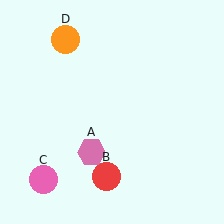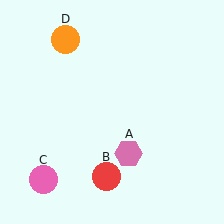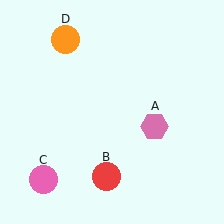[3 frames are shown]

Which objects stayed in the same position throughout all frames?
Red circle (object B) and pink circle (object C) and orange circle (object D) remained stationary.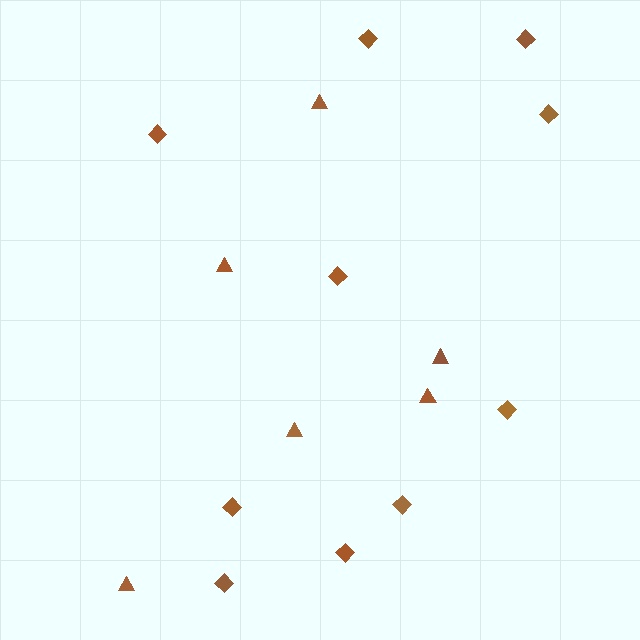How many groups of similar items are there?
There are 2 groups: one group of diamonds (10) and one group of triangles (6).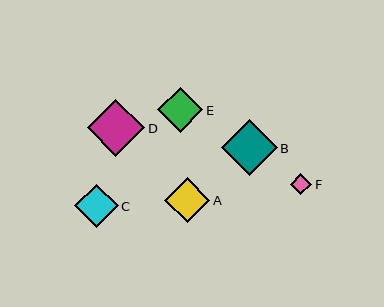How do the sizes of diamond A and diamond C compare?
Diamond A and diamond C are approximately the same size.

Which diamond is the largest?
Diamond D is the largest with a size of approximately 57 pixels.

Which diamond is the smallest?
Diamond F is the smallest with a size of approximately 22 pixels.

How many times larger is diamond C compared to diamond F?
Diamond C is approximately 2.0 times the size of diamond F.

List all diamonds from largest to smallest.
From largest to smallest: D, B, E, A, C, F.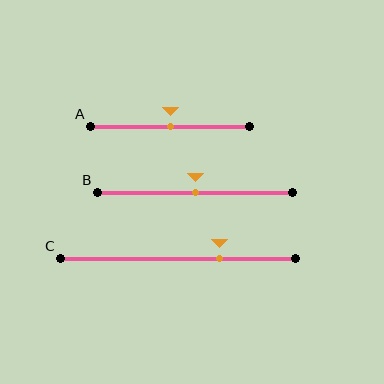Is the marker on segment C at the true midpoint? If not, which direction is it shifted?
No, the marker on segment C is shifted to the right by about 18% of the segment length.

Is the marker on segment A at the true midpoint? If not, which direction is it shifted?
Yes, the marker on segment A is at the true midpoint.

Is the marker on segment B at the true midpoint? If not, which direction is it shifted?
Yes, the marker on segment B is at the true midpoint.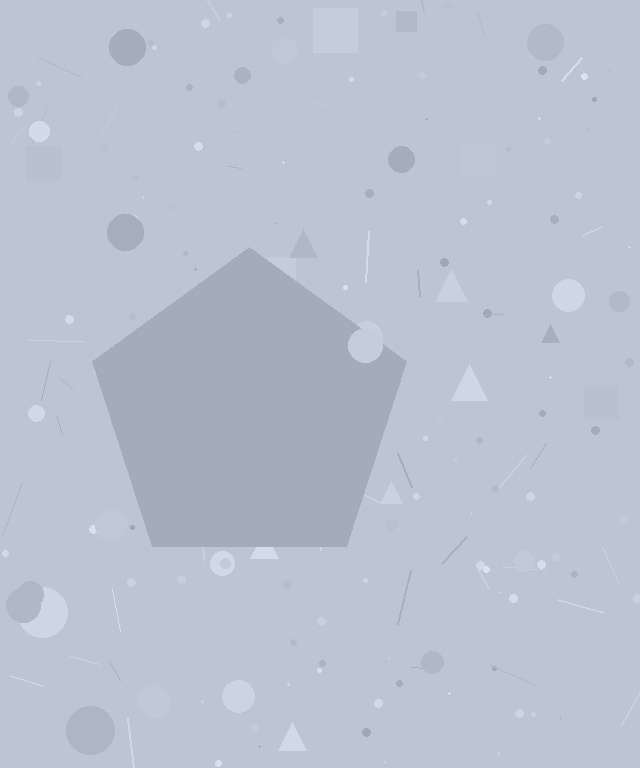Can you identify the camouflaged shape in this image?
The camouflaged shape is a pentagon.